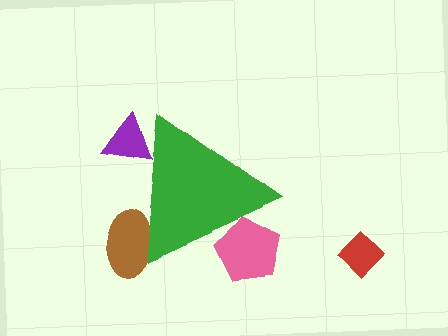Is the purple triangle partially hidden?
Yes, the purple triangle is partially hidden behind the green triangle.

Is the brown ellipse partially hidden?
Yes, the brown ellipse is partially hidden behind the green triangle.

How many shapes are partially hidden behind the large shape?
3 shapes are partially hidden.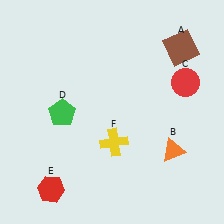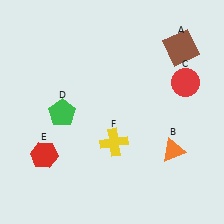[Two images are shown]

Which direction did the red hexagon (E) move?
The red hexagon (E) moved up.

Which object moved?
The red hexagon (E) moved up.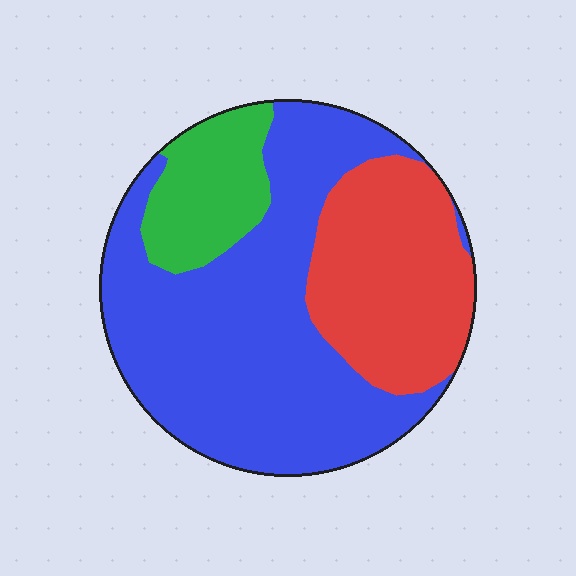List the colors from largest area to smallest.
From largest to smallest: blue, red, green.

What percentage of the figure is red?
Red takes up between a quarter and a half of the figure.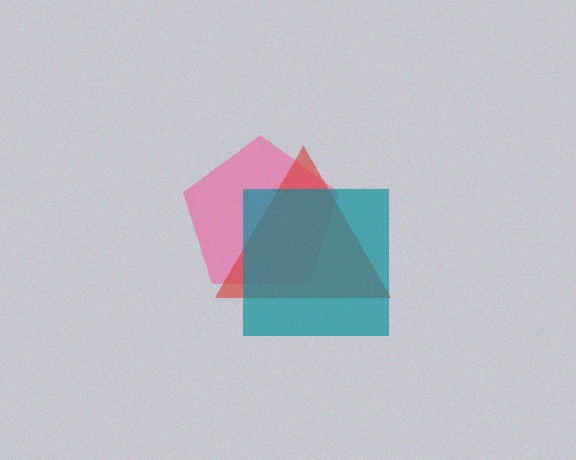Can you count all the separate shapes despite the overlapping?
Yes, there are 3 separate shapes.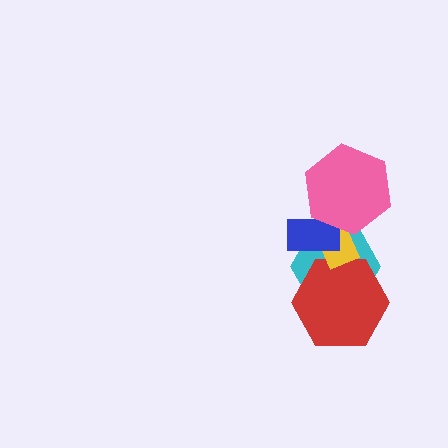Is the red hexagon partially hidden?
Yes, it is partially covered by another shape.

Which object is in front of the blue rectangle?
The pink hexagon is in front of the blue rectangle.